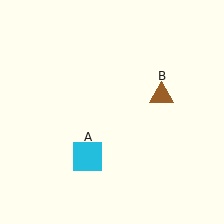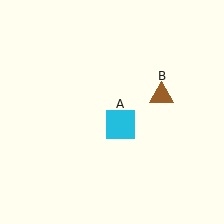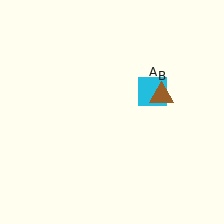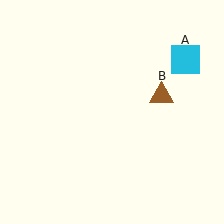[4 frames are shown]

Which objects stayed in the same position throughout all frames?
Brown triangle (object B) remained stationary.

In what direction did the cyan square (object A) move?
The cyan square (object A) moved up and to the right.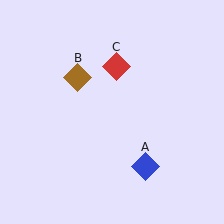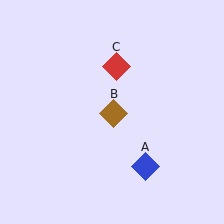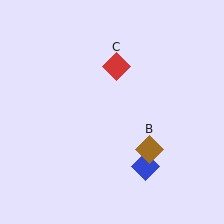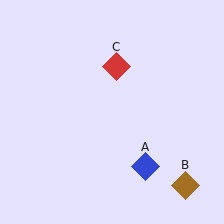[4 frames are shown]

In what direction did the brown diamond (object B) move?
The brown diamond (object B) moved down and to the right.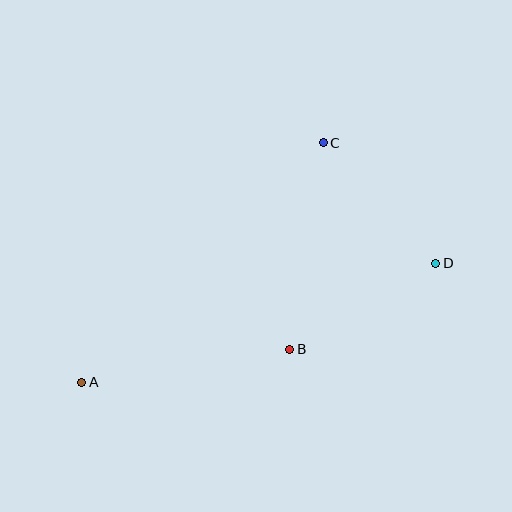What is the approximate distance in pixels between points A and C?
The distance between A and C is approximately 340 pixels.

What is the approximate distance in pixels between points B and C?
The distance between B and C is approximately 209 pixels.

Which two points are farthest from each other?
Points A and D are farthest from each other.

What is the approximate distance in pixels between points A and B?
The distance between A and B is approximately 210 pixels.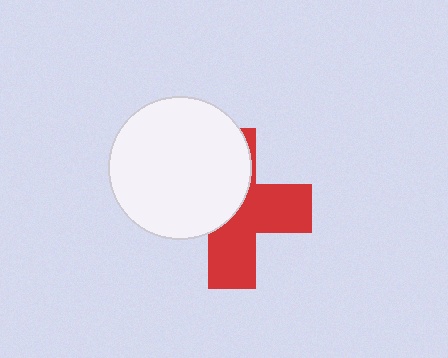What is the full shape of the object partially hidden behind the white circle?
The partially hidden object is a red cross.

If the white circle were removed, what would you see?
You would see the complete red cross.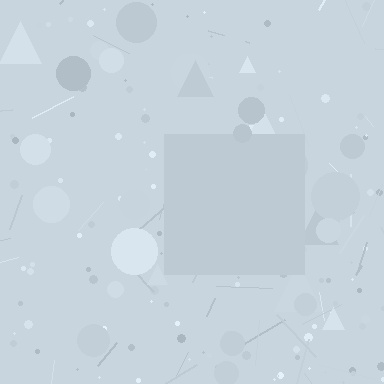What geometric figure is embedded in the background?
A square is embedded in the background.